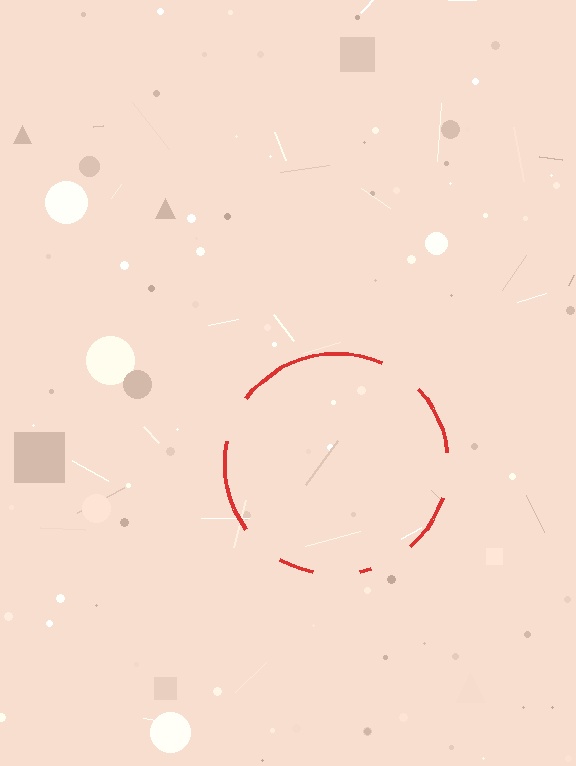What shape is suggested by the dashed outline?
The dashed outline suggests a circle.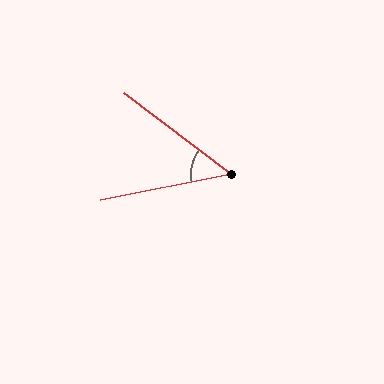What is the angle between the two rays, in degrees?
Approximately 48 degrees.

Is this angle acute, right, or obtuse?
It is acute.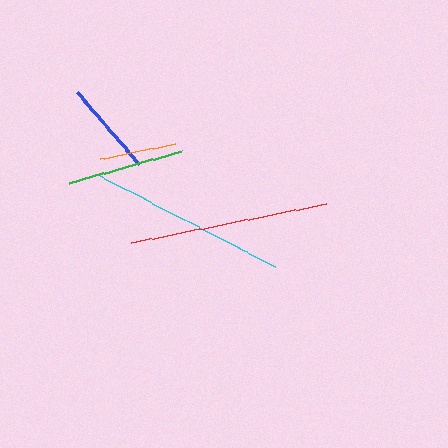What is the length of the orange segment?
The orange segment is approximately 76 pixels long.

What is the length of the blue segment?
The blue segment is approximately 96 pixels long.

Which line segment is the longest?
The red line is the longest at approximately 199 pixels.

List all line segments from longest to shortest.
From longest to shortest: red, cyan, green, blue, orange.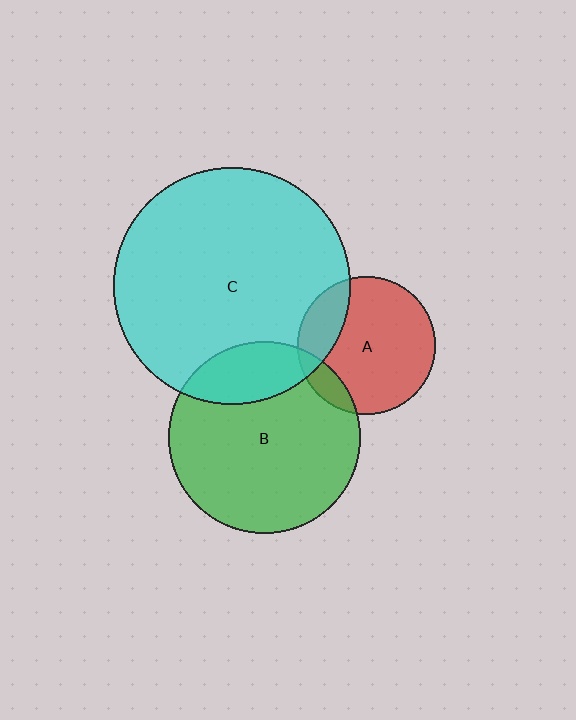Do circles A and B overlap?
Yes.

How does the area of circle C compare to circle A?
Approximately 3.0 times.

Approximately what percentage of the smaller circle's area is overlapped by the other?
Approximately 10%.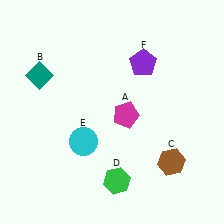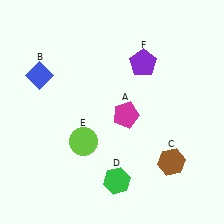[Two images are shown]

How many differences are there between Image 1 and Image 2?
There are 2 differences between the two images.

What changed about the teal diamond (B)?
In Image 1, B is teal. In Image 2, it changed to blue.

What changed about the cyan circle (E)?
In Image 1, E is cyan. In Image 2, it changed to lime.